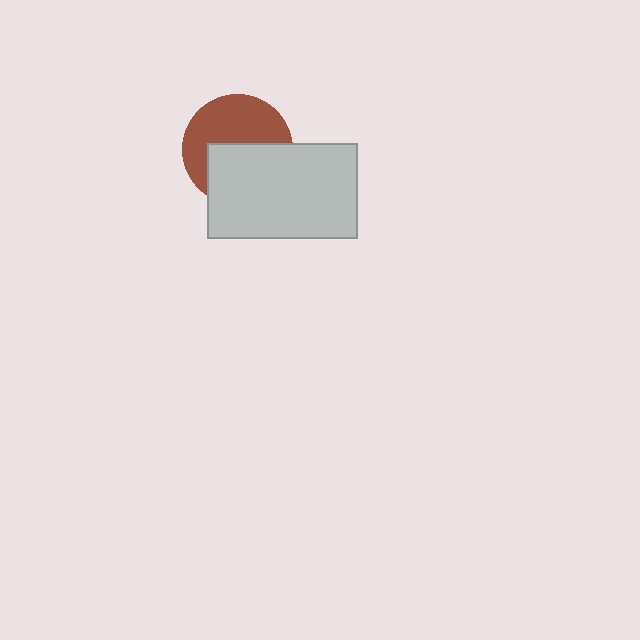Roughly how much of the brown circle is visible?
About half of it is visible (roughly 53%).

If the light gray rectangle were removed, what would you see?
You would see the complete brown circle.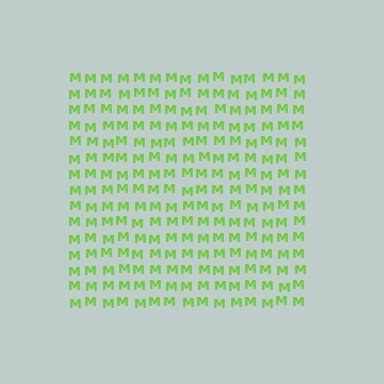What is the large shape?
The large shape is a square.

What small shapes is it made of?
It is made of small letter M's.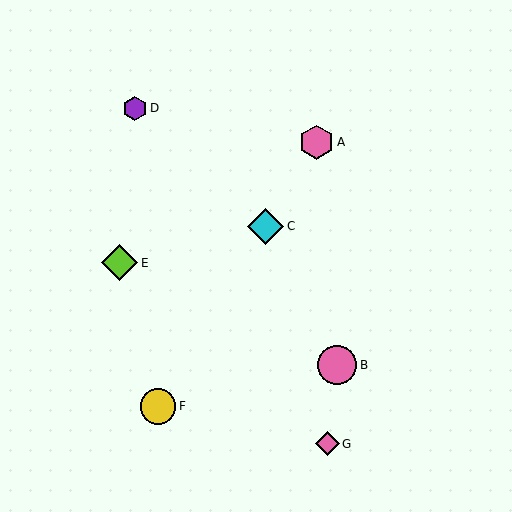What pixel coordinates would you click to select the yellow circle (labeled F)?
Click at (158, 406) to select the yellow circle F.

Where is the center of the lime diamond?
The center of the lime diamond is at (120, 263).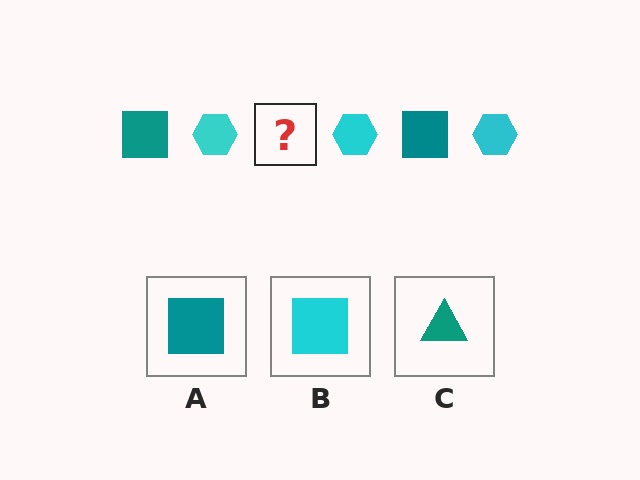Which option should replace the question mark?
Option A.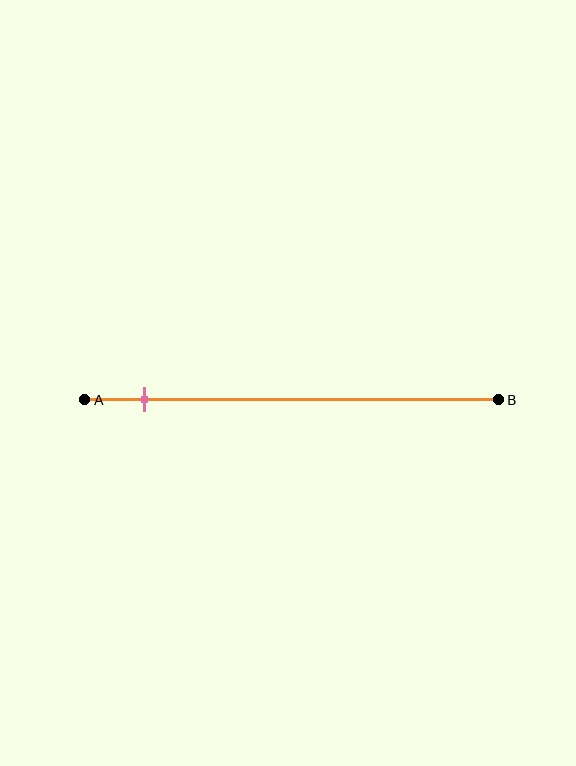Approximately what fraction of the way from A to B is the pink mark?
The pink mark is approximately 15% of the way from A to B.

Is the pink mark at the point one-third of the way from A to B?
No, the mark is at about 15% from A, not at the 33% one-third point.